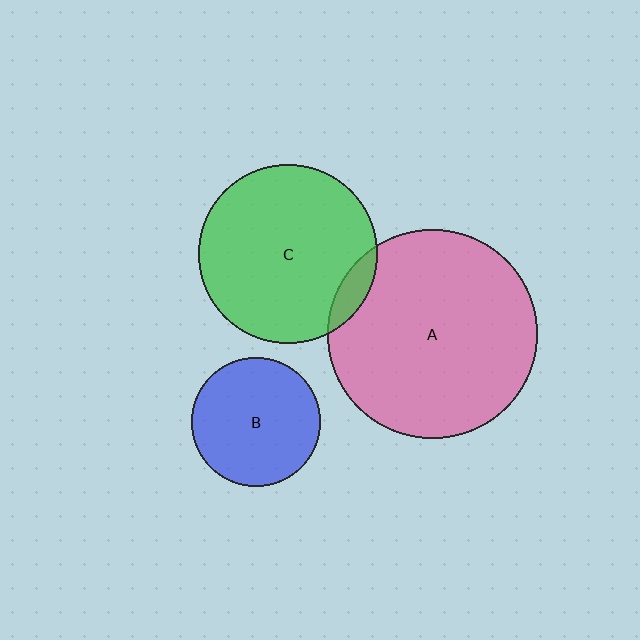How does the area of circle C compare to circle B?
Approximately 1.9 times.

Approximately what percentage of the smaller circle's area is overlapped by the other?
Approximately 10%.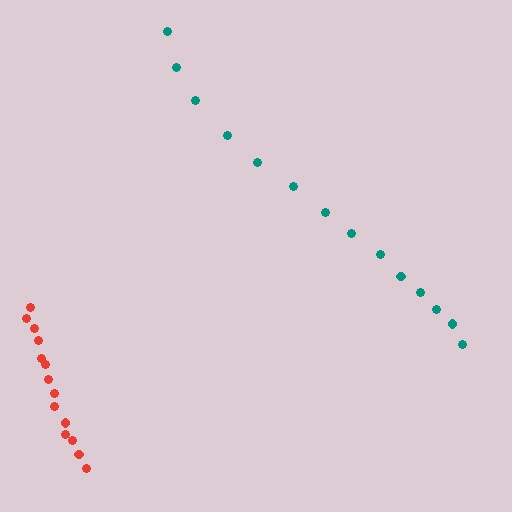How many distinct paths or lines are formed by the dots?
There are 2 distinct paths.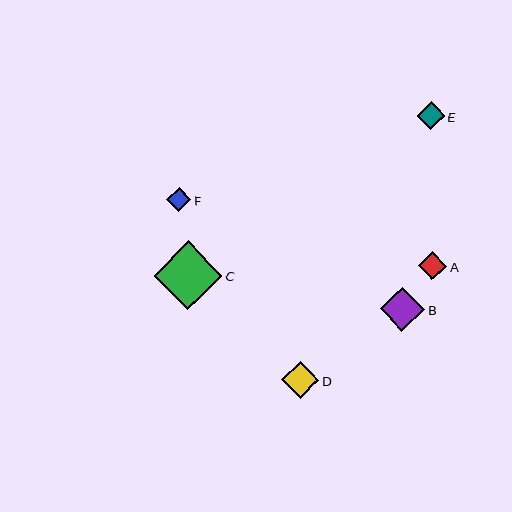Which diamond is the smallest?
Diamond F is the smallest with a size of approximately 24 pixels.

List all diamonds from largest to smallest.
From largest to smallest: C, B, D, A, E, F.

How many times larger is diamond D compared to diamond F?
Diamond D is approximately 1.5 times the size of diamond F.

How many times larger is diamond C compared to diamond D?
Diamond C is approximately 1.8 times the size of diamond D.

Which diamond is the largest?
Diamond C is the largest with a size of approximately 69 pixels.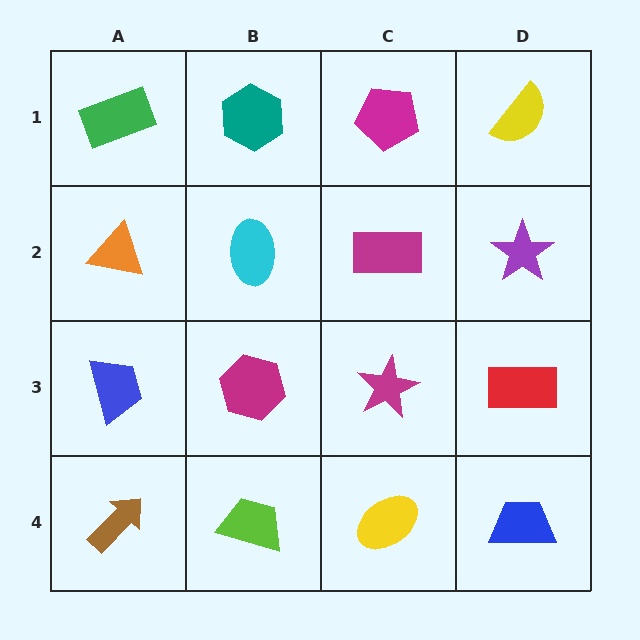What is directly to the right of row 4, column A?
A lime trapezoid.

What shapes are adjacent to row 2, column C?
A magenta pentagon (row 1, column C), a magenta star (row 3, column C), a cyan ellipse (row 2, column B), a purple star (row 2, column D).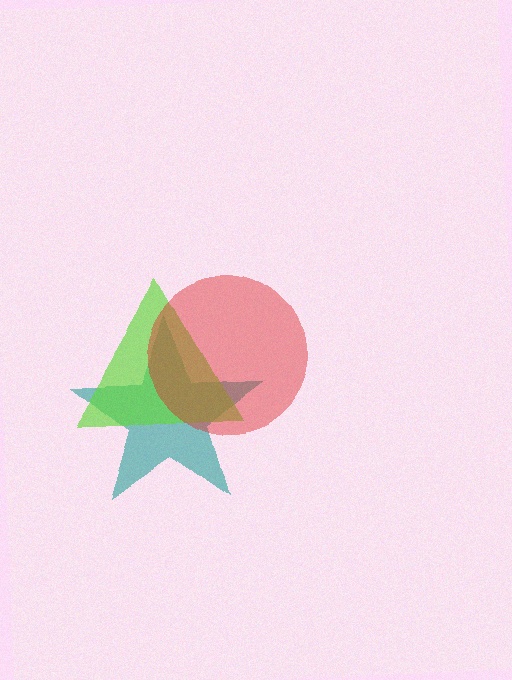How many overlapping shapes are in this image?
There are 3 overlapping shapes in the image.